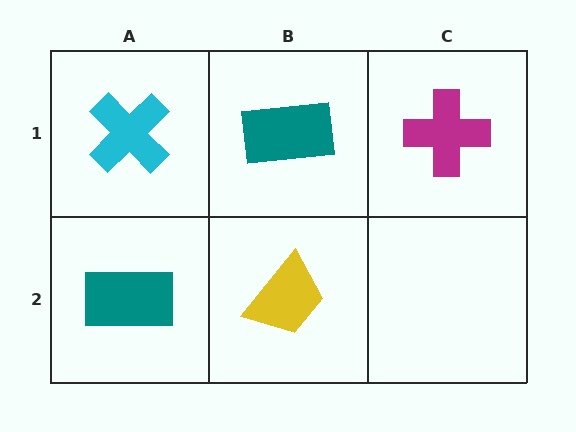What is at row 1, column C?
A magenta cross.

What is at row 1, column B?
A teal rectangle.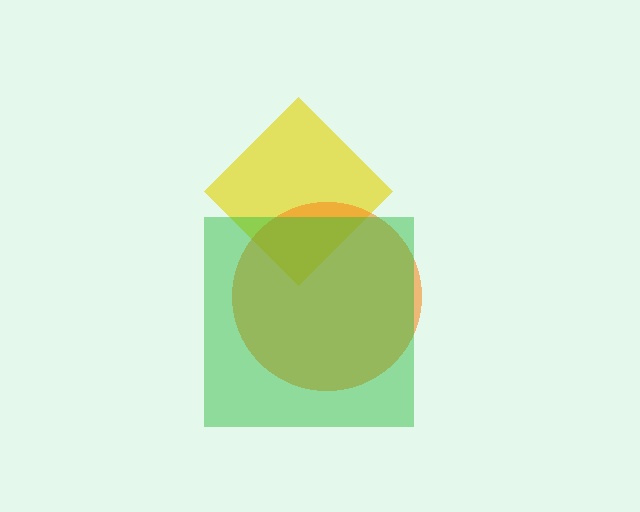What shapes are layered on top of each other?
The layered shapes are: a yellow diamond, an orange circle, a green square.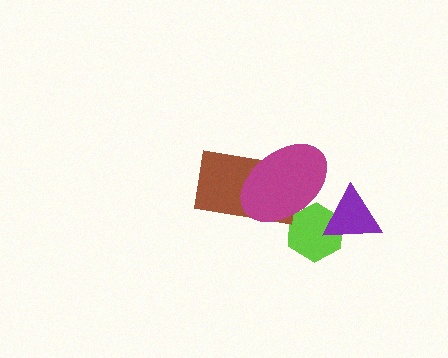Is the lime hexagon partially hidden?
Yes, it is partially covered by another shape.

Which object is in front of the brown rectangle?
The magenta ellipse is in front of the brown rectangle.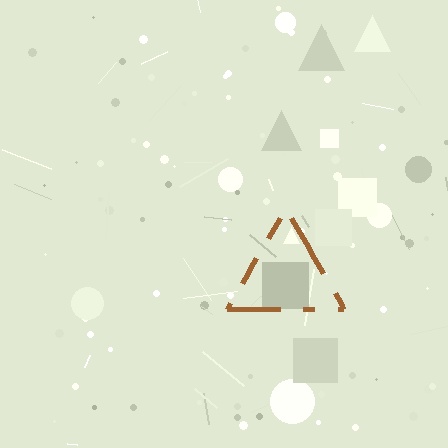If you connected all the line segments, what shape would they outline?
They would outline a triangle.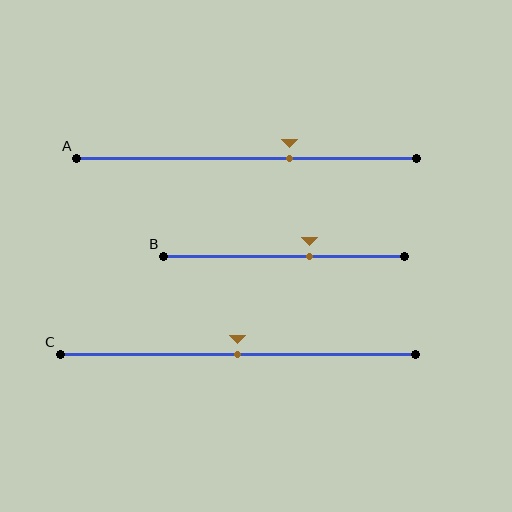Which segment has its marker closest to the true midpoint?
Segment C has its marker closest to the true midpoint.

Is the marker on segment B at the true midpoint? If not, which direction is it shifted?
No, the marker on segment B is shifted to the right by about 11% of the segment length.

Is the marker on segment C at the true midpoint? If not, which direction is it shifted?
Yes, the marker on segment C is at the true midpoint.